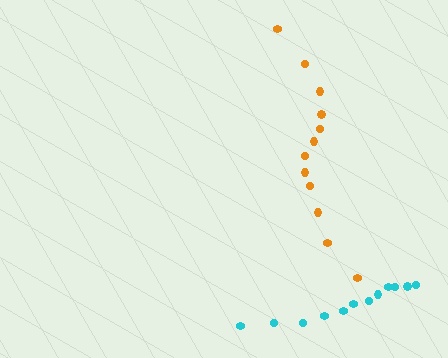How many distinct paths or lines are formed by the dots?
There are 2 distinct paths.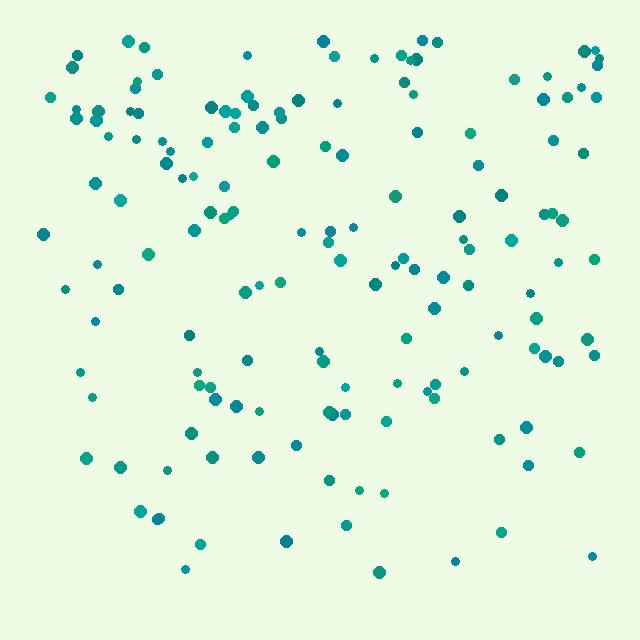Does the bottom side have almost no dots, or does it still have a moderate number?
Still a moderate number, just noticeably fewer than the top.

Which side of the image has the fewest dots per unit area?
The bottom.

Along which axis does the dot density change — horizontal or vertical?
Vertical.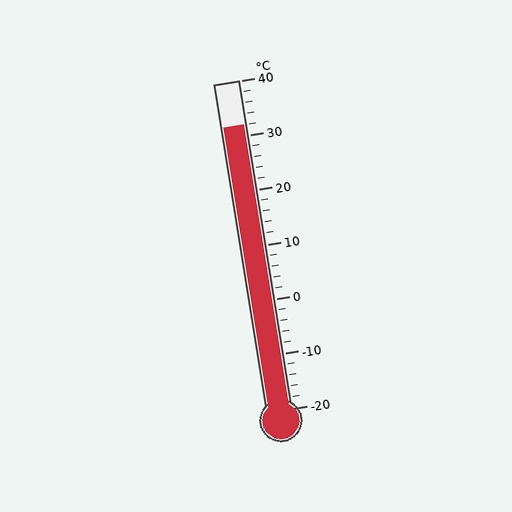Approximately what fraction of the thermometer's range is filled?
The thermometer is filled to approximately 85% of its range.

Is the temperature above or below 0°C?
The temperature is above 0°C.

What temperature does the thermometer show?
The thermometer shows approximately 32°C.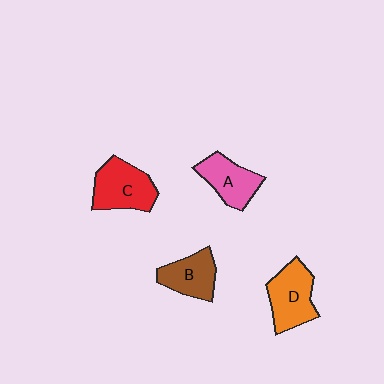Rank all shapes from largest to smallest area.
From largest to smallest: C (red), D (orange), A (pink), B (brown).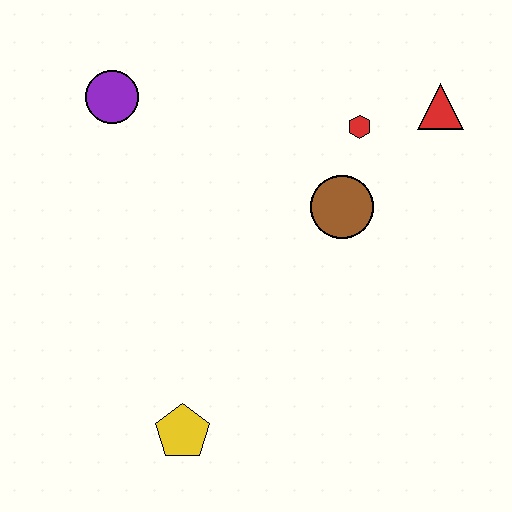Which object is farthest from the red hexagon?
The yellow pentagon is farthest from the red hexagon.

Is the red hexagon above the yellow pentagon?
Yes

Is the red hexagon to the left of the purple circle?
No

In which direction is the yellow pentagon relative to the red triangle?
The yellow pentagon is below the red triangle.